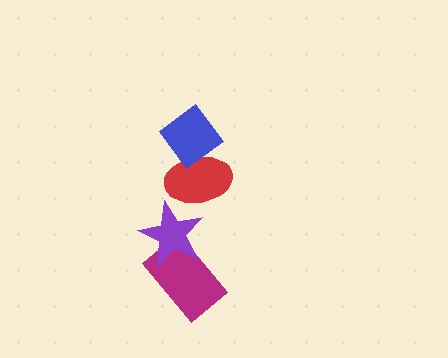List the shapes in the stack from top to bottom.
From top to bottom: the blue diamond, the red ellipse, the purple star, the magenta rectangle.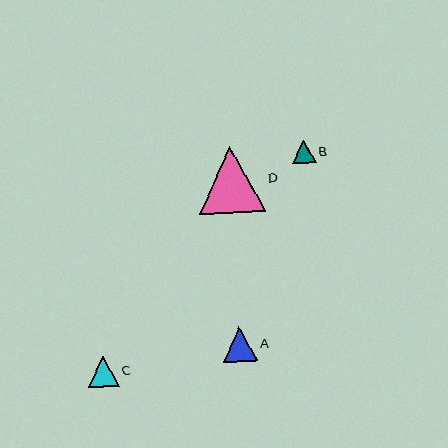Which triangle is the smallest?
Triangle B is the smallest with a size of approximately 23 pixels.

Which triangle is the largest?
Triangle D is the largest with a size of approximately 67 pixels.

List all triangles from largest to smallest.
From largest to smallest: D, A, C, B.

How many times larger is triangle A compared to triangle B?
Triangle A is approximately 1.5 times the size of triangle B.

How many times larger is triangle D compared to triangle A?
Triangle D is approximately 1.9 times the size of triangle A.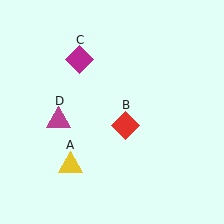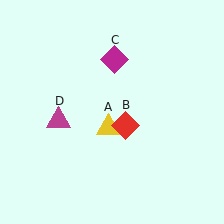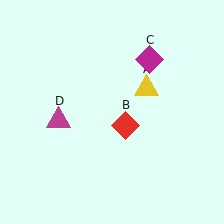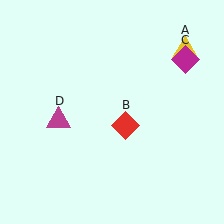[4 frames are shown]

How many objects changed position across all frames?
2 objects changed position: yellow triangle (object A), magenta diamond (object C).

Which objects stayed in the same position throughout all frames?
Red diamond (object B) and magenta triangle (object D) remained stationary.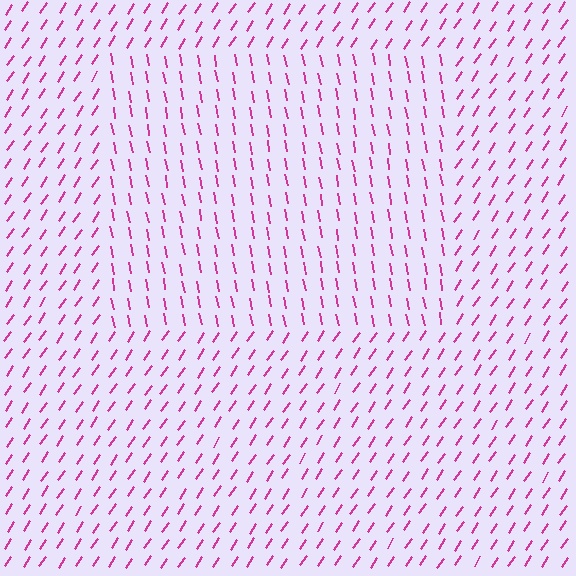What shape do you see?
I see a rectangle.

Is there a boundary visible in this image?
Yes, there is a texture boundary formed by a change in line orientation.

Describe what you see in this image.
The image is filled with small magenta line segments. A rectangle region in the image has lines oriented differently from the surrounding lines, creating a visible texture boundary.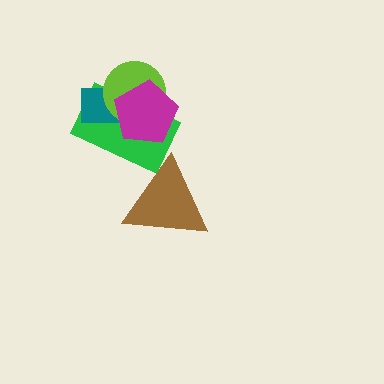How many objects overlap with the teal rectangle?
3 objects overlap with the teal rectangle.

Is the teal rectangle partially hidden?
Yes, it is partially covered by another shape.